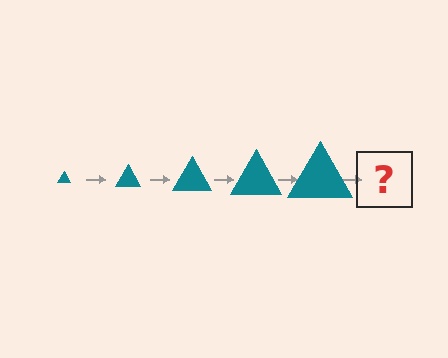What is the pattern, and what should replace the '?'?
The pattern is that the triangle gets progressively larger each step. The '?' should be a teal triangle, larger than the previous one.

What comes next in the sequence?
The next element should be a teal triangle, larger than the previous one.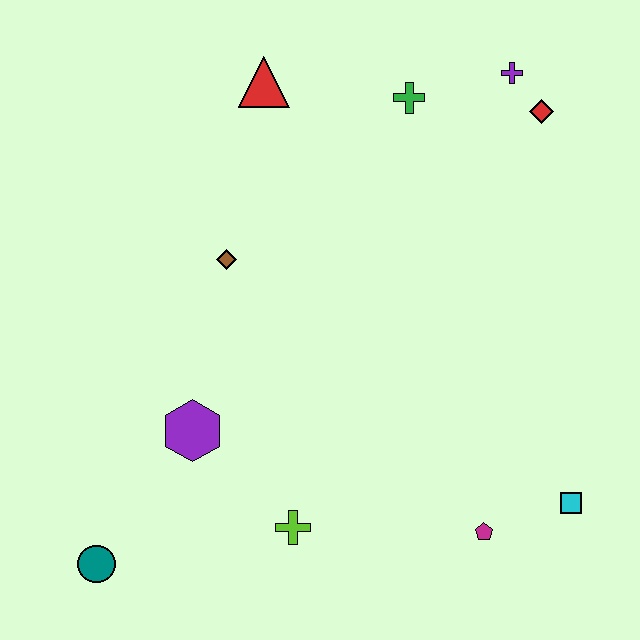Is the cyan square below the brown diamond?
Yes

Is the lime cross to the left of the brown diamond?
No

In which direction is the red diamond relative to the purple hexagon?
The red diamond is to the right of the purple hexagon.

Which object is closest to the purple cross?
The red diamond is closest to the purple cross.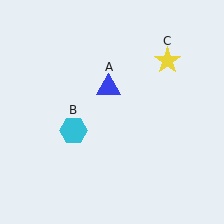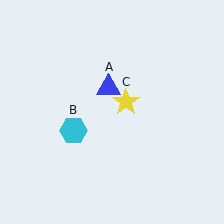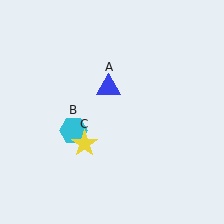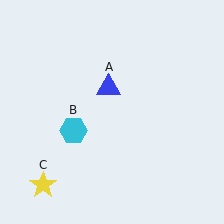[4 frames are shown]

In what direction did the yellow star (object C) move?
The yellow star (object C) moved down and to the left.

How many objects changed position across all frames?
1 object changed position: yellow star (object C).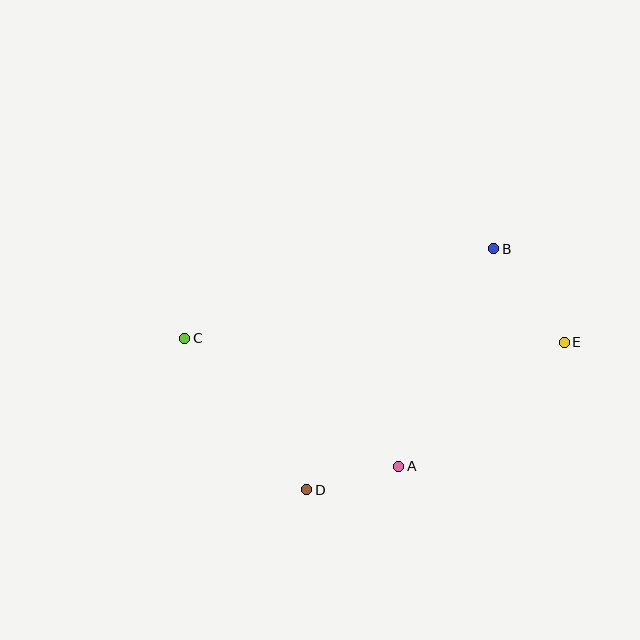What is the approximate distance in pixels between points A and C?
The distance between A and C is approximately 249 pixels.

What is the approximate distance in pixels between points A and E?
The distance between A and E is approximately 207 pixels.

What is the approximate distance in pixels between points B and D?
The distance between B and D is approximately 305 pixels.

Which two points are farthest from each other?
Points C and E are farthest from each other.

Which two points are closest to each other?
Points A and D are closest to each other.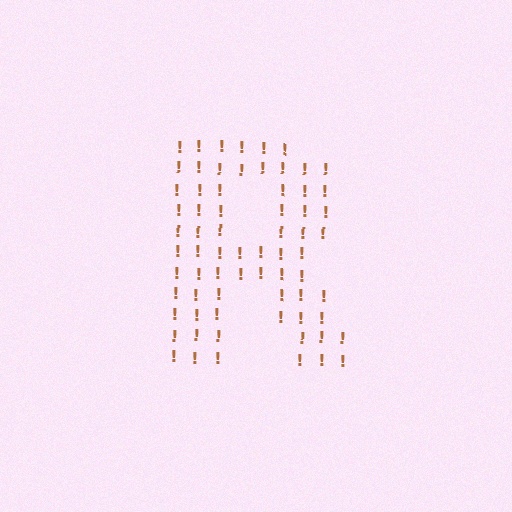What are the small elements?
The small elements are exclamation marks.